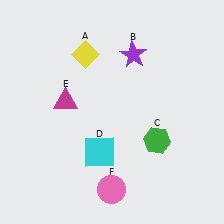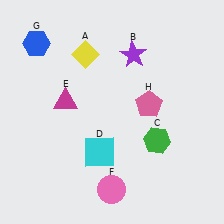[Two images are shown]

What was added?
A blue hexagon (G), a pink pentagon (H) were added in Image 2.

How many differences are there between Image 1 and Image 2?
There are 2 differences between the two images.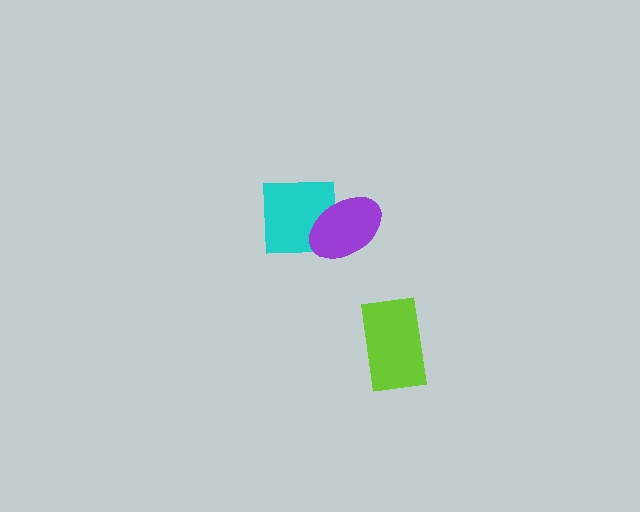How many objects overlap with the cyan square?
1 object overlaps with the cyan square.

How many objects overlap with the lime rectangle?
0 objects overlap with the lime rectangle.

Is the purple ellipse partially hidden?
No, no other shape covers it.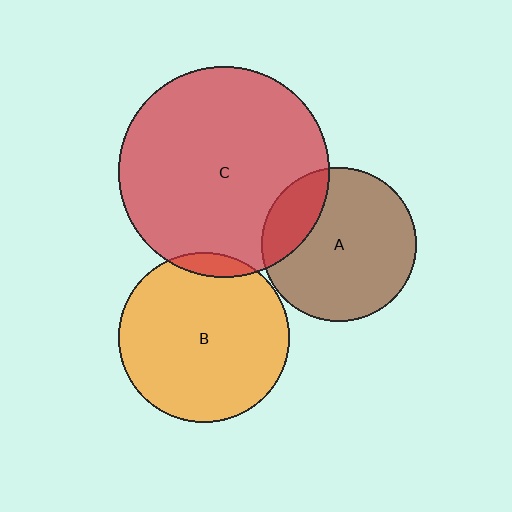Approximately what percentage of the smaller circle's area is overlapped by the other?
Approximately 5%.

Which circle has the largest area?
Circle C (red).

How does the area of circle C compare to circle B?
Approximately 1.5 times.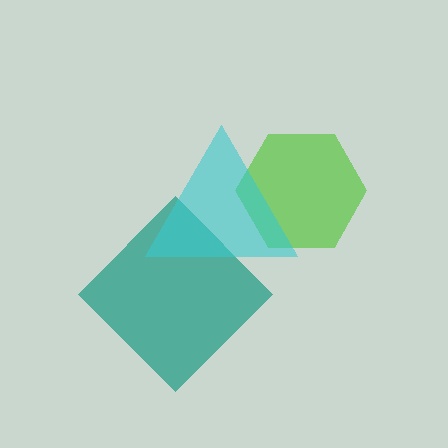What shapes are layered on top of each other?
The layered shapes are: a teal diamond, a lime hexagon, a cyan triangle.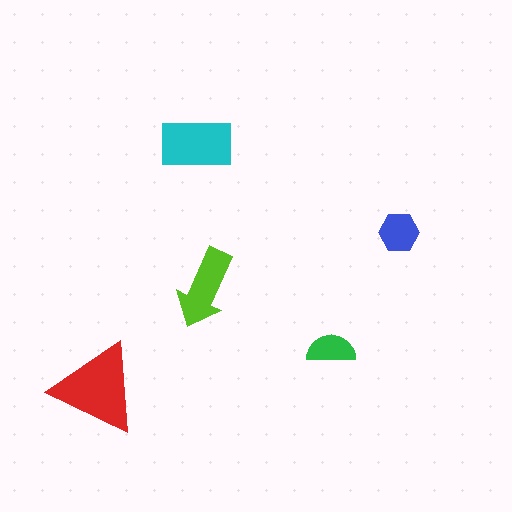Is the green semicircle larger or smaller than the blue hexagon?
Smaller.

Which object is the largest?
The red triangle.